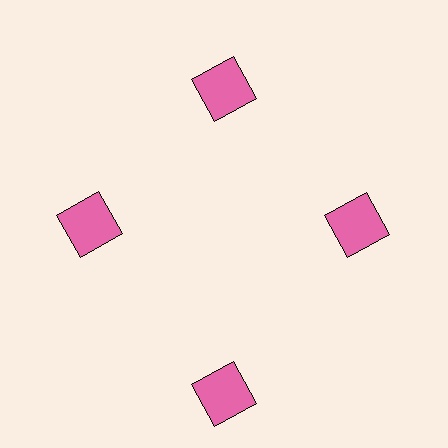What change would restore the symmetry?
The symmetry would be restored by moving it inward, back onto the ring so that all 4 squares sit at equal angles and equal distance from the center.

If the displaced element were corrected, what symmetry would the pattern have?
It would have 4-fold rotational symmetry — the pattern would map onto itself every 90 degrees.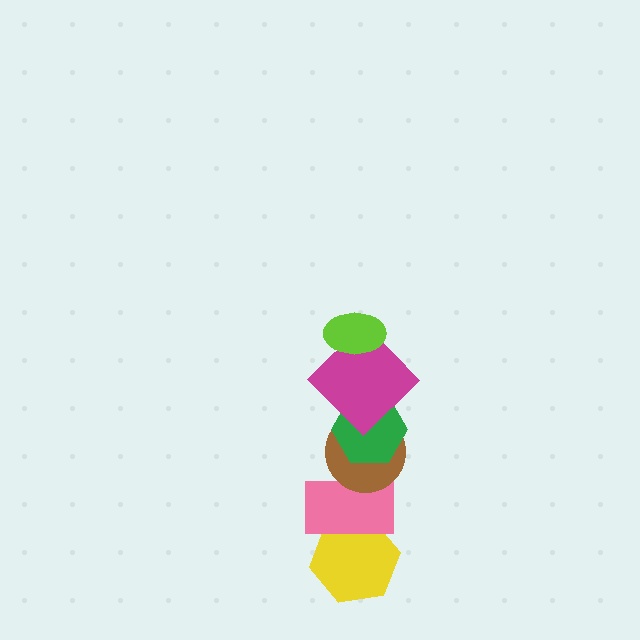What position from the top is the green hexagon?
The green hexagon is 3rd from the top.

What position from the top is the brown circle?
The brown circle is 4th from the top.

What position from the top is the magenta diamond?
The magenta diamond is 2nd from the top.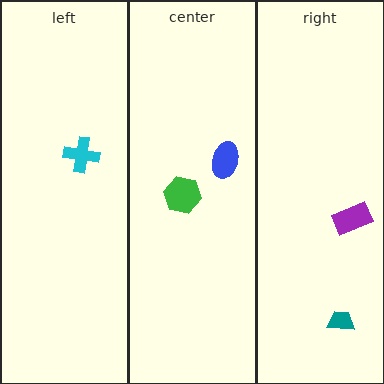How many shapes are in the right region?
2.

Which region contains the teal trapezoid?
The right region.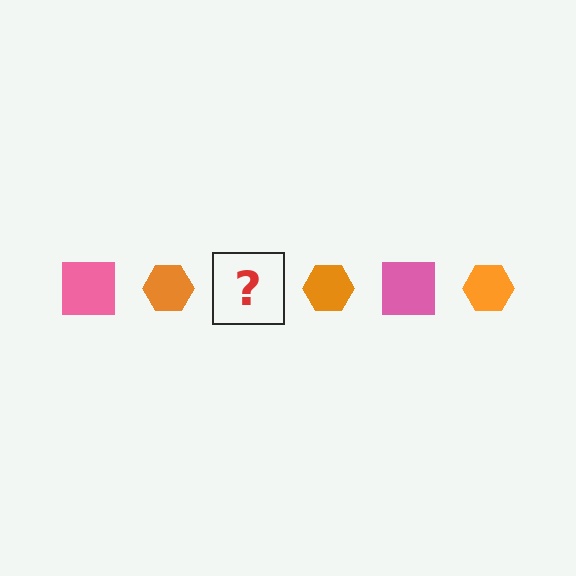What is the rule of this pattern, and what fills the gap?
The rule is that the pattern alternates between pink square and orange hexagon. The gap should be filled with a pink square.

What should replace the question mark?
The question mark should be replaced with a pink square.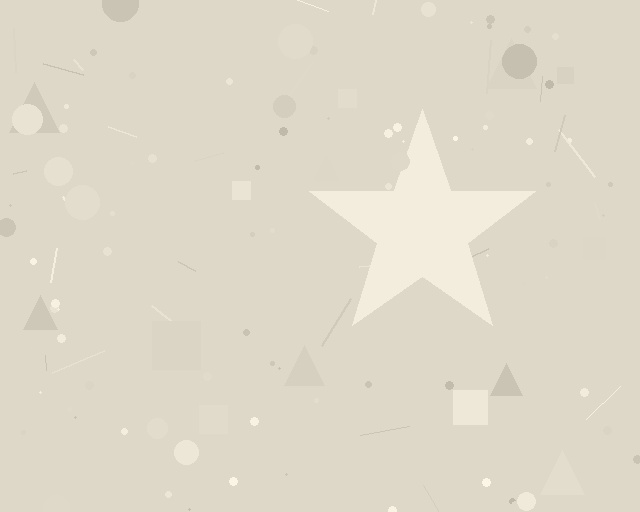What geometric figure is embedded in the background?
A star is embedded in the background.